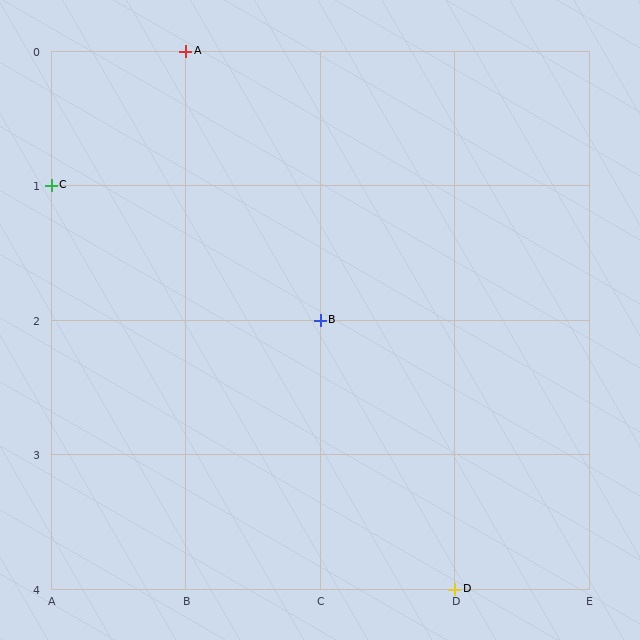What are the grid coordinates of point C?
Point C is at grid coordinates (A, 1).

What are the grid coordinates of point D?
Point D is at grid coordinates (D, 4).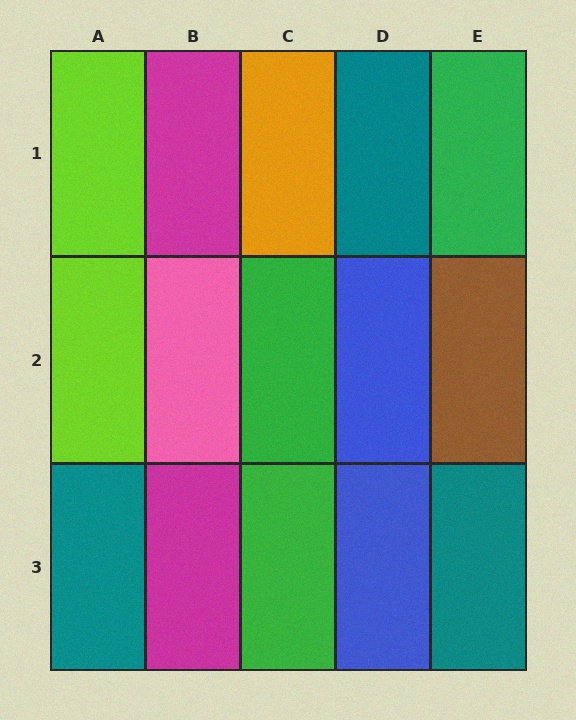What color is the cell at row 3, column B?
Magenta.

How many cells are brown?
1 cell is brown.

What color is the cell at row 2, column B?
Pink.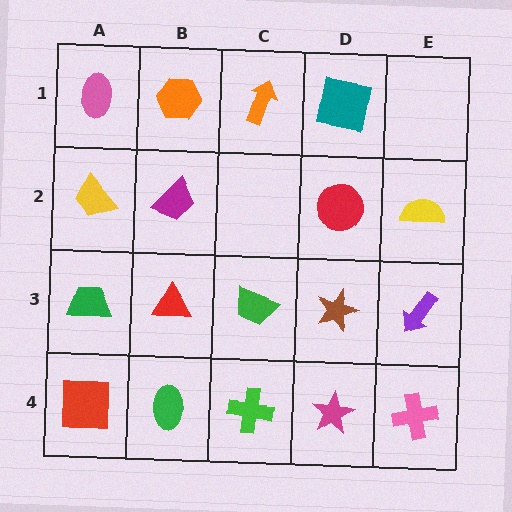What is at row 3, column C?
A green trapezoid.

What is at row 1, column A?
A pink ellipse.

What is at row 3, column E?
A purple arrow.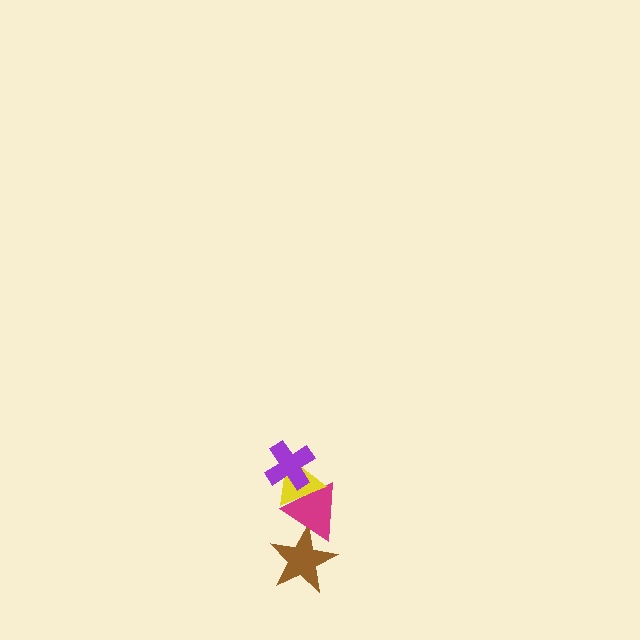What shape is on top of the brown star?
The magenta triangle is on top of the brown star.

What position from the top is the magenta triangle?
The magenta triangle is 3rd from the top.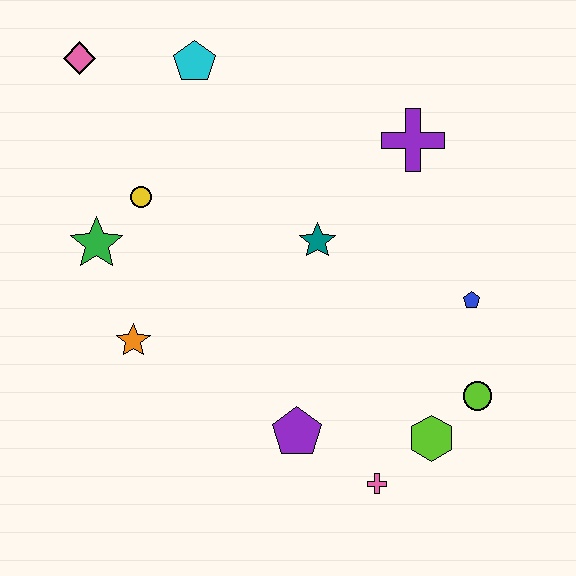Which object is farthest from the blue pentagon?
The pink diamond is farthest from the blue pentagon.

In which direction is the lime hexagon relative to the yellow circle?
The lime hexagon is to the right of the yellow circle.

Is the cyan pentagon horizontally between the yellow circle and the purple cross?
Yes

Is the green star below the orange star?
No